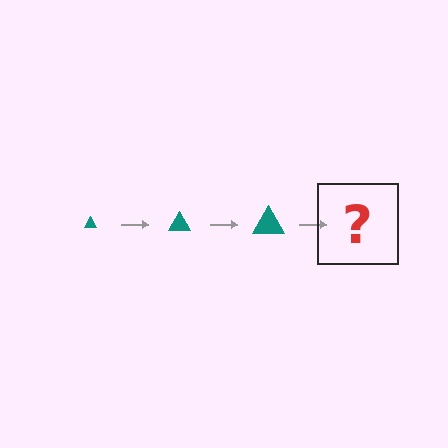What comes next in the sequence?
The next element should be a teal triangle, larger than the previous one.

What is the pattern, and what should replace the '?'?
The pattern is that the triangle gets progressively larger each step. The '?' should be a teal triangle, larger than the previous one.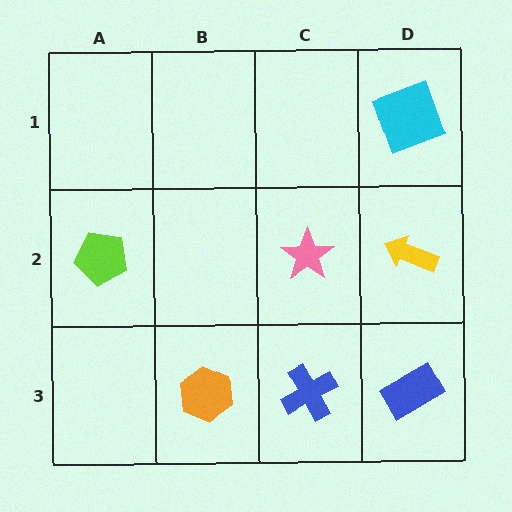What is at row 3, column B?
An orange hexagon.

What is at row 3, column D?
A blue rectangle.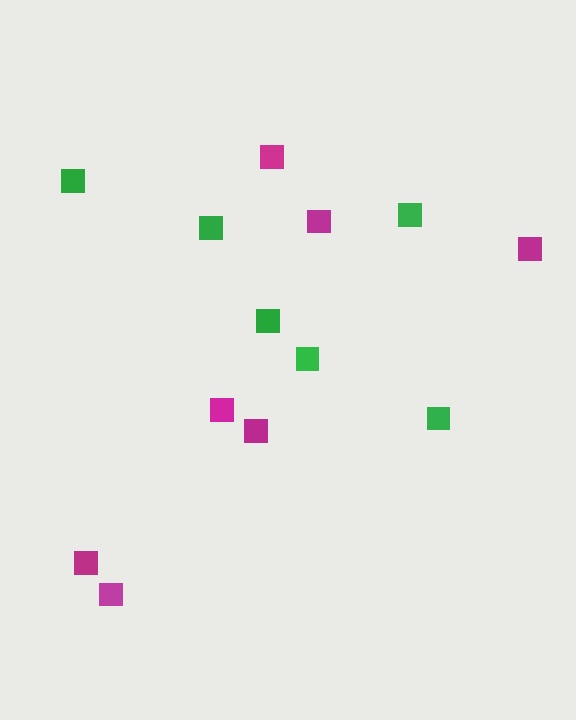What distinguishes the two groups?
There are 2 groups: one group of green squares (6) and one group of magenta squares (7).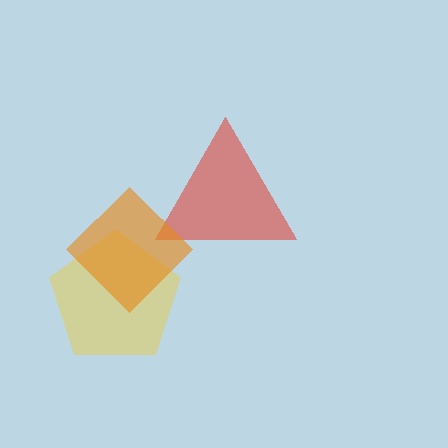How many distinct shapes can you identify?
There are 3 distinct shapes: a red triangle, a yellow pentagon, an orange diamond.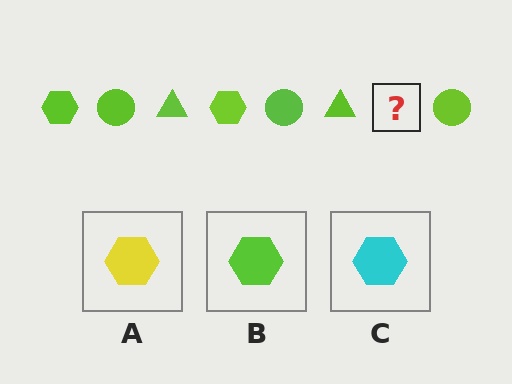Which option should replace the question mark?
Option B.